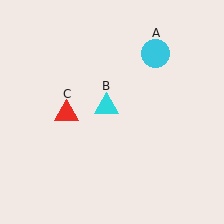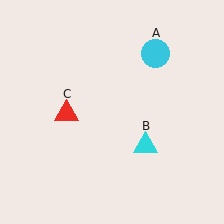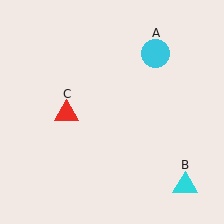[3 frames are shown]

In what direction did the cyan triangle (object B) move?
The cyan triangle (object B) moved down and to the right.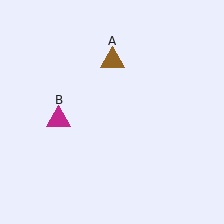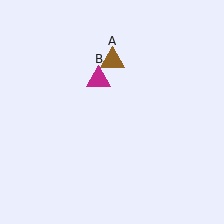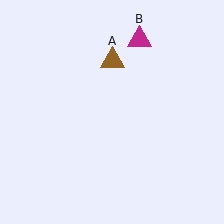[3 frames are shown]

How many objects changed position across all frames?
1 object changed position: magenta triangle (object B).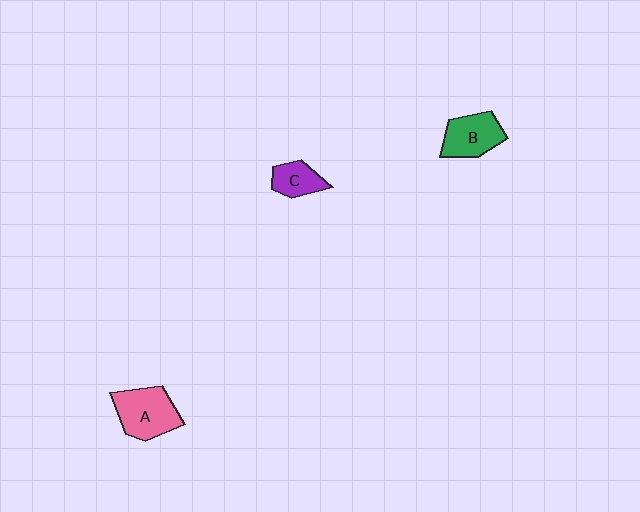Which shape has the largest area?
Shape A (pink).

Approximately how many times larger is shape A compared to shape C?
Approximately 1.9 times.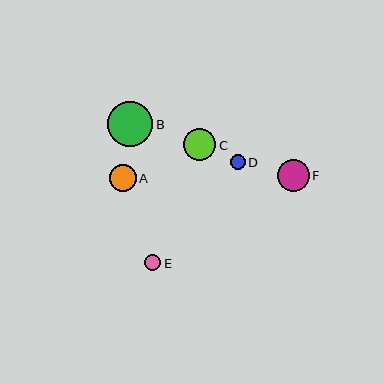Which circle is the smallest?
Circle D is the smallest with a size of approximately 15 pixels.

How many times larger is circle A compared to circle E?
Circle A is approximately 1.6 times the size of circle E.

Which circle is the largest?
Circle B is the largest with a size of approximately 45 pixels.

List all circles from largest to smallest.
From largest to smallest: B, F, C, A, E, D.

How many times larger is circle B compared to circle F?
Circle B is approximately 1.4 times the size of circle F.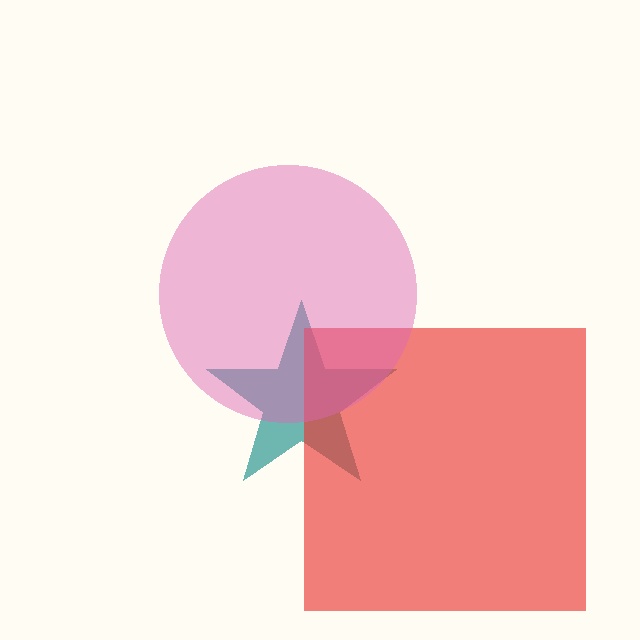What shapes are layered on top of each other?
The layered shapes are: a teal star, a red square, a pink circle.